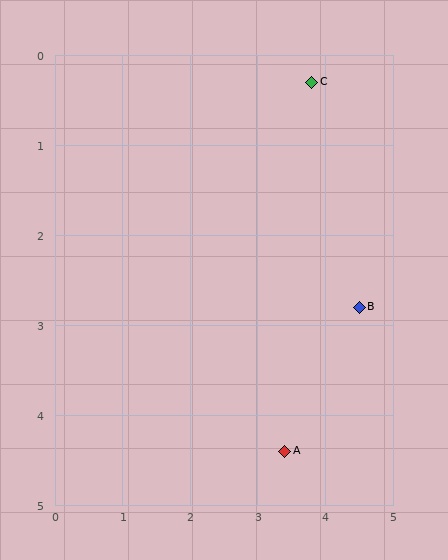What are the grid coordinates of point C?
Point C is at approximately (3.8, 0.3).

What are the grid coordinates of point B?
Point B is at approximately (4.5, 2.8).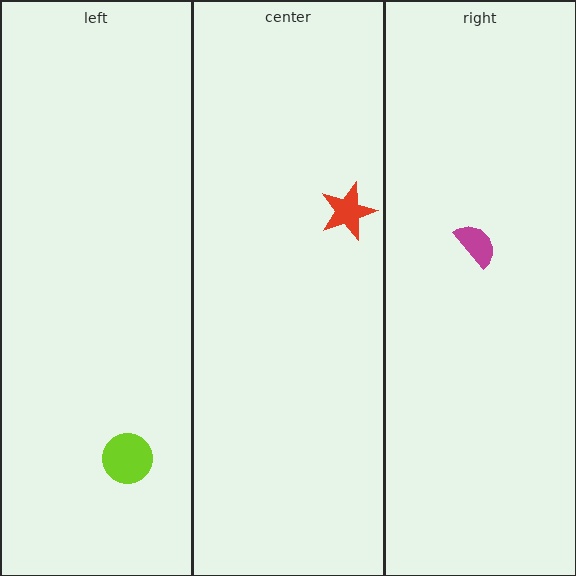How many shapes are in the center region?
1.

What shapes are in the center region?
The red star.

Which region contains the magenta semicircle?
The right region.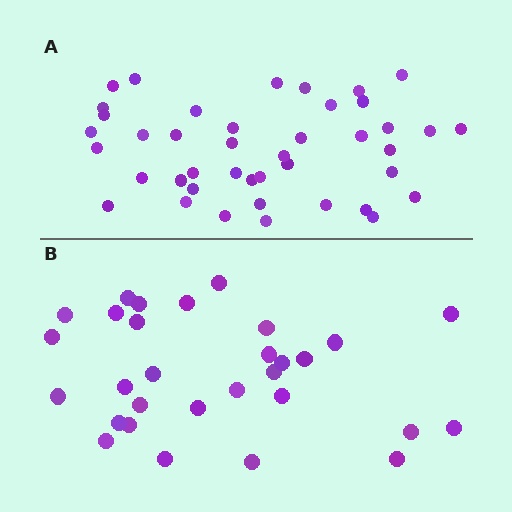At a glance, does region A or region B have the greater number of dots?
Region A (the top region) has more dots.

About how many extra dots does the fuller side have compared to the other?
Region A has roughly 12 or so more dots than region B.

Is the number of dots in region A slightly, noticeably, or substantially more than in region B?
Region A has noticeably more, but not dramatically so. The ratio is roughly 1.4 to 1.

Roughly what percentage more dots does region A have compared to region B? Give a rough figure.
About 40% more.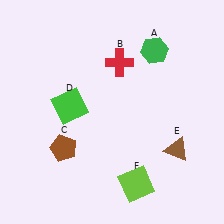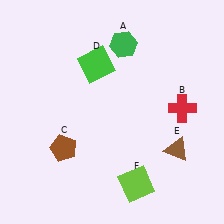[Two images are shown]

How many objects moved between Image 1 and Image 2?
3 objects moved between the two images.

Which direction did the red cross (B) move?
The red cross (B) moved right.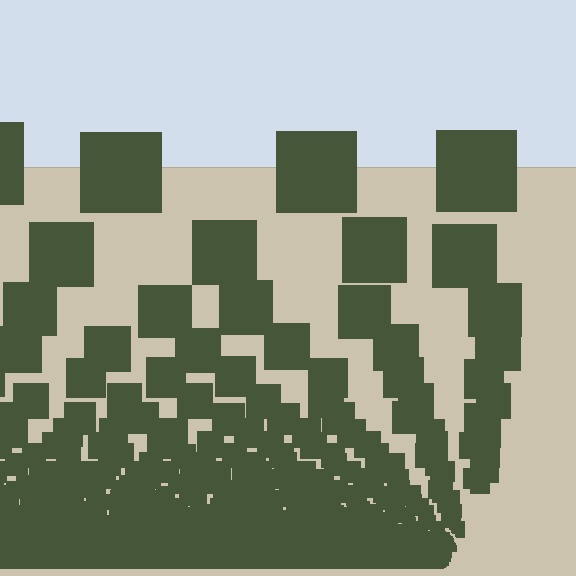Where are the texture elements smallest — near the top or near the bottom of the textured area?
Near the bottom.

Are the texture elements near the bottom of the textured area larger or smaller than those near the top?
Smaller. The gradient is inverted — elements near the bottom are smaller and denser.